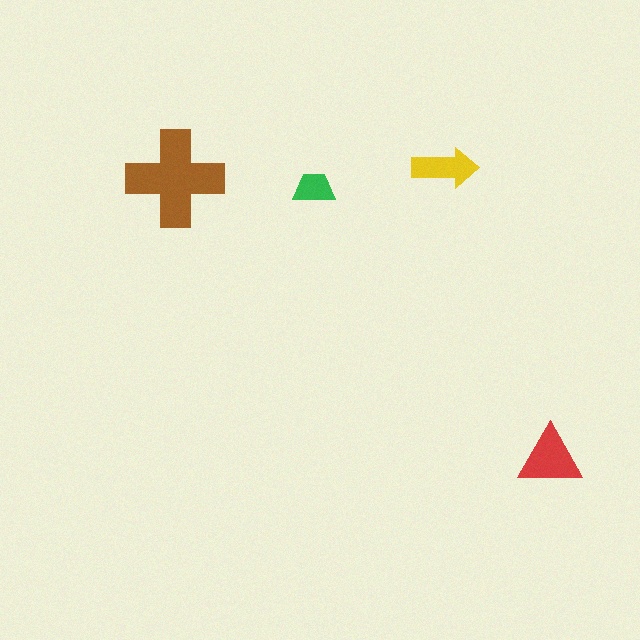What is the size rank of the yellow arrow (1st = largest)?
3rd.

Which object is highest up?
The yellow arrow is topmost.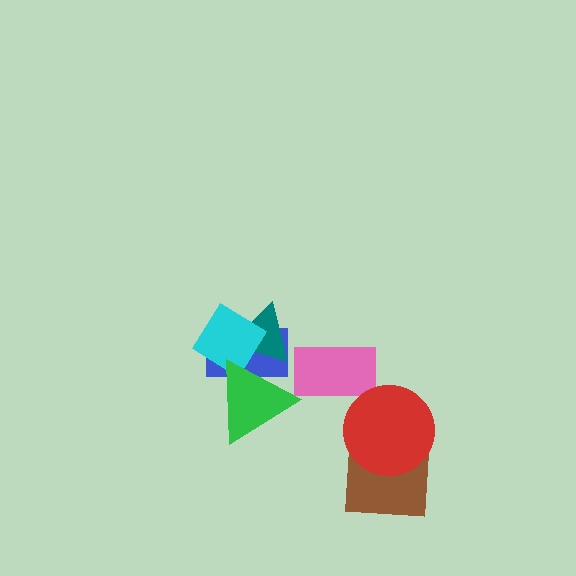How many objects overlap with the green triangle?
3 objects overlap with the green triangle.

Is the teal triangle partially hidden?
Yes, it is partially covered by another shape.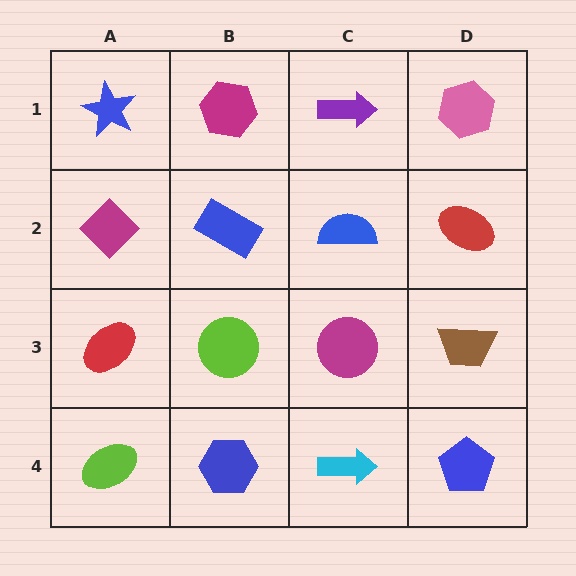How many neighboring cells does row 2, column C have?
4.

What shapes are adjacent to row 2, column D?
A pink hexagon (row 1, column D), a brown trapezoid (row 3, column D), a blue semicircle (row 2, column C).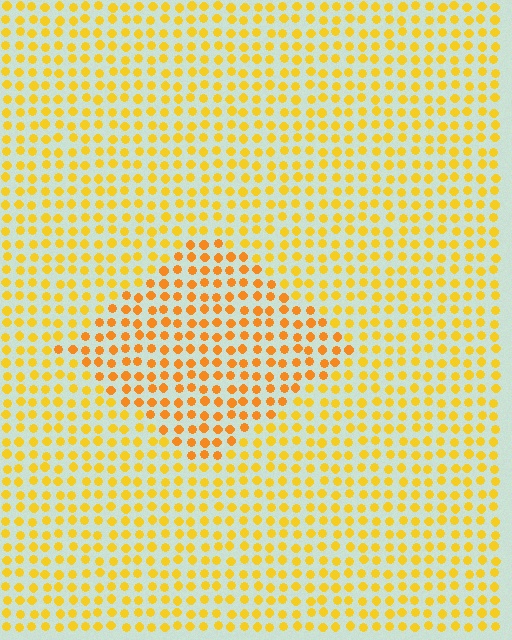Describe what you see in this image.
The image is filled with small yellow elements in a uniform arrangement. A diamond-shaped region is visible where the elements are tinted to a slightly different hue, forming a subtle color boundary.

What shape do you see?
I see a diamond.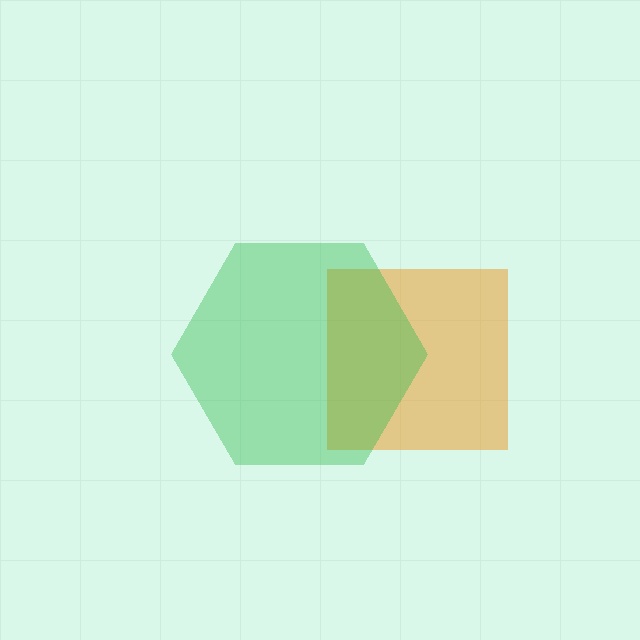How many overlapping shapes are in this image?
There are 2 overlapping shapes in the image.